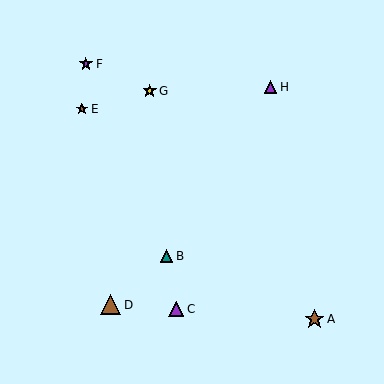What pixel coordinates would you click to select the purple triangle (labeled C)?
Click at (176, 309) to select the purple triangle C.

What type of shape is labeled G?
Shape G is a yellow star.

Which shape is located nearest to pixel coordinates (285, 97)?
The purple triangle (labeled H) at (271, 87) is nearest to that location.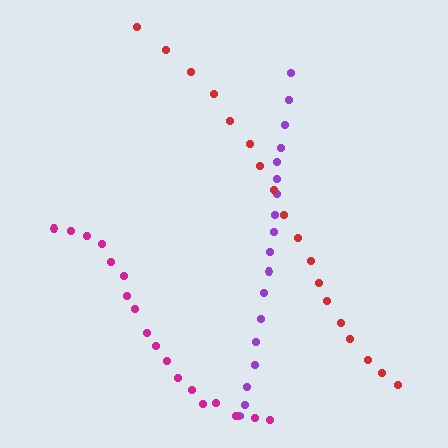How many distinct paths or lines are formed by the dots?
There are 3 distinct paths.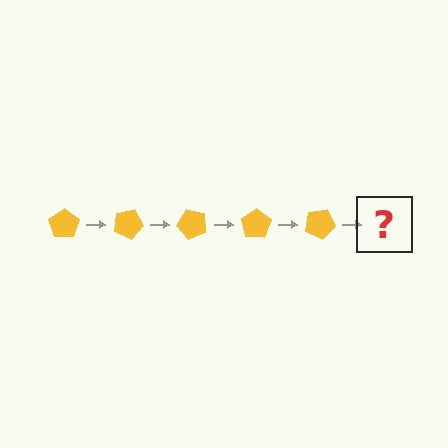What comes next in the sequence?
The next element should be a yellow pentagon rotated 125 degrees.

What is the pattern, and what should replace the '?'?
The pattern is that the pentagon rotates 25 degrees each step. The '?' should be a yellow pentagon rotated 125 degrees.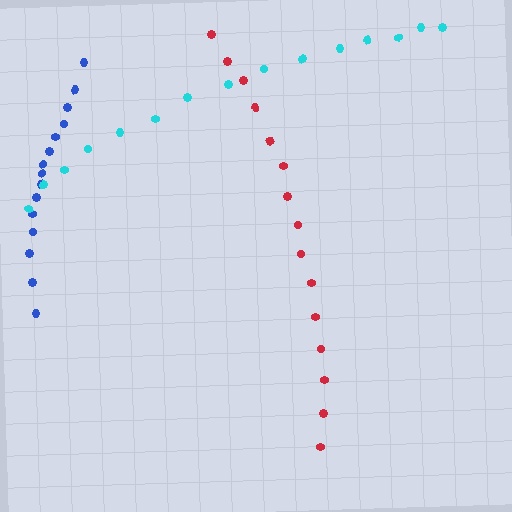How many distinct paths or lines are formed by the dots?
There are 3 distinct paths.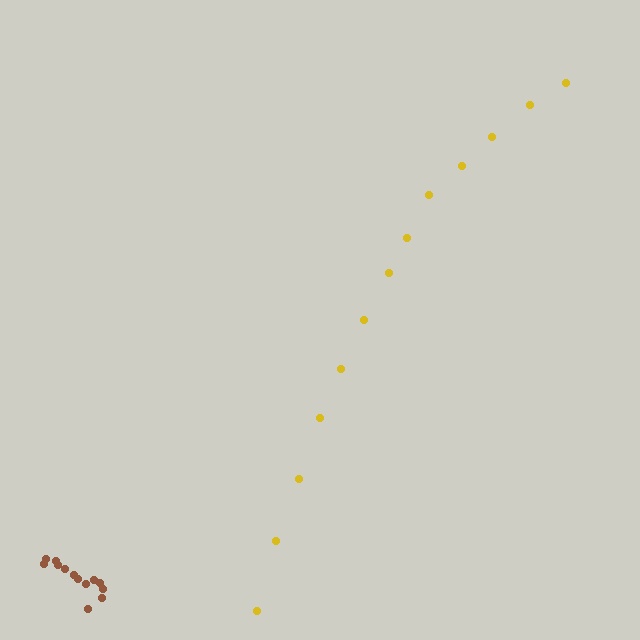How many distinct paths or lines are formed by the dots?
There are 2 distinct paths.